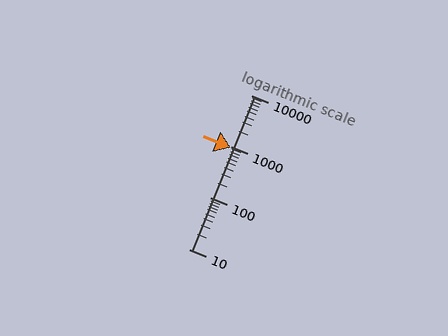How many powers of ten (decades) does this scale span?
The scale spans 3 decades, from 10 to 10000.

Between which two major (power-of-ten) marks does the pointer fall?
The pointer is between 100 and 1000.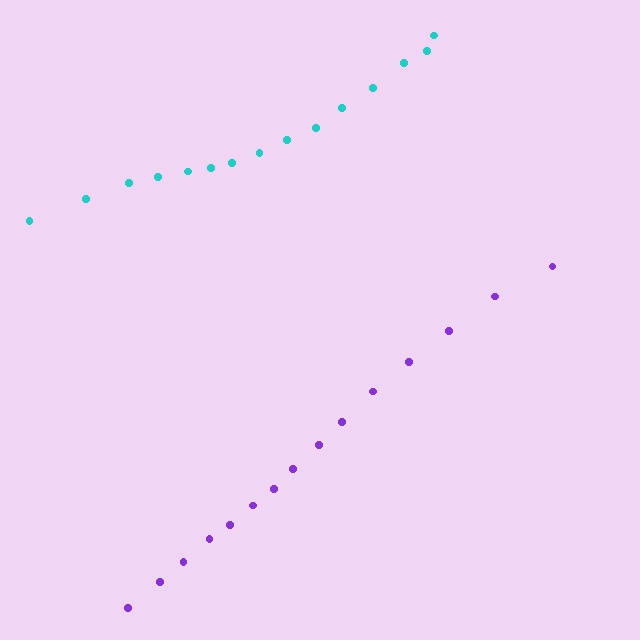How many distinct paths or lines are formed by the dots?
There are 2 distinct paths.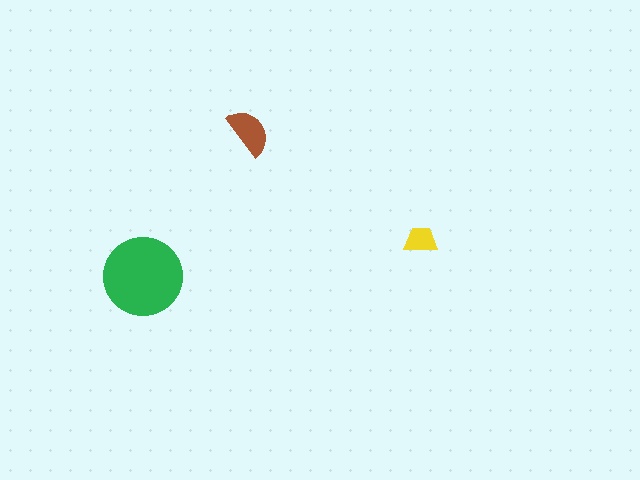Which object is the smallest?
The yellow trapezoid.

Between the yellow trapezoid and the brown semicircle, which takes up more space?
The brown semicircle.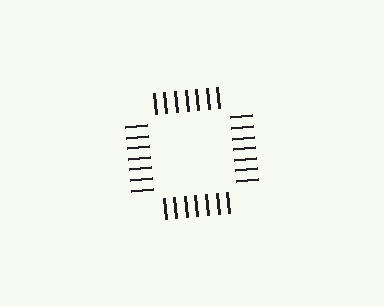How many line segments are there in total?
28 — 7 along each of the 4 edges.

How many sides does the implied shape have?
4 sides — the line-ends trace a square.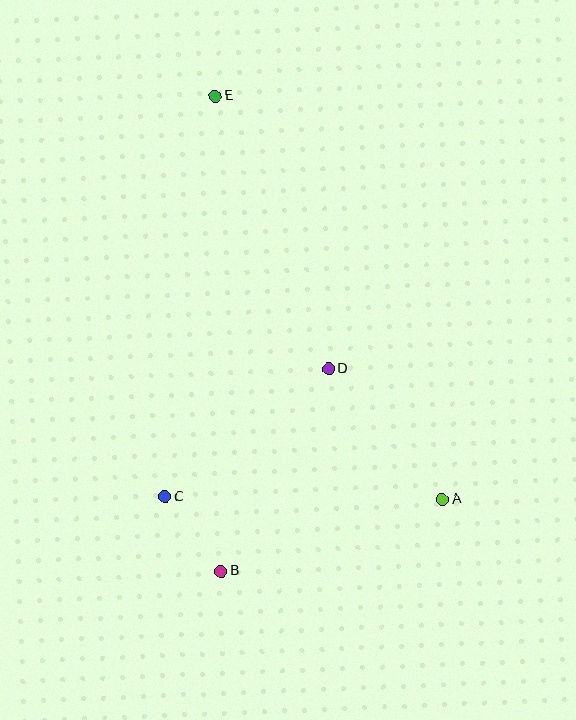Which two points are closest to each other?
Points B and C are closest to each other.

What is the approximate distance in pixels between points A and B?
The distance between A and B is approximately 233 pixels.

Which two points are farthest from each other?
Points B and E are farthest from each other.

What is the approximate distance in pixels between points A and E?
The distance between A and E is approximately 463 pixels.